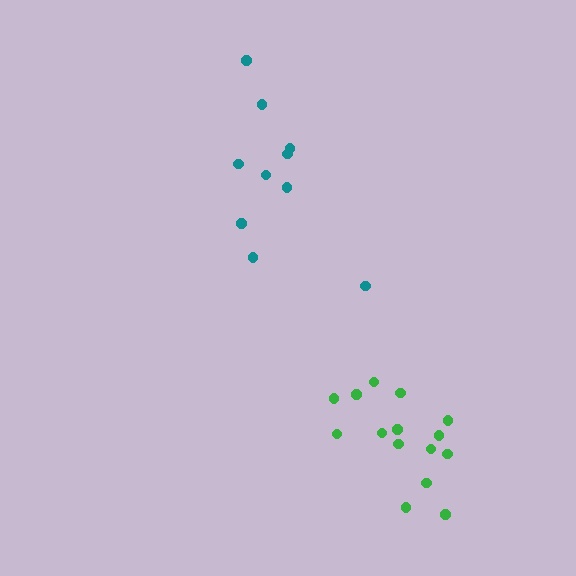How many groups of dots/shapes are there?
There are 2 groups.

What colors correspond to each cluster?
The clusters are colored: teal, green.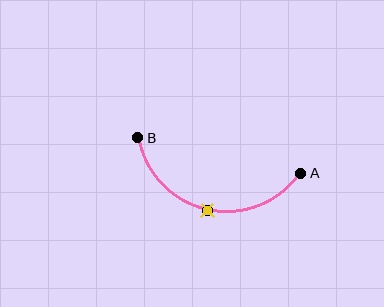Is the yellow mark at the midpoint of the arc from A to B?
Yes. The yellow mark lies on the arc at equal arc-length from both A and B — it is the arc midpoint.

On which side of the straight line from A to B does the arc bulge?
The arc bulges below the straight line connecting A and B.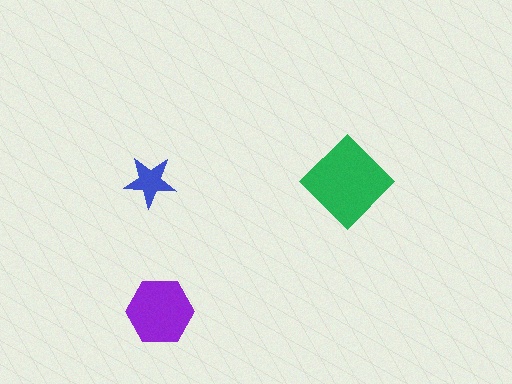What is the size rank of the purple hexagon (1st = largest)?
2nd.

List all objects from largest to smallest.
The green diamond, the purple hexagon, the blue star.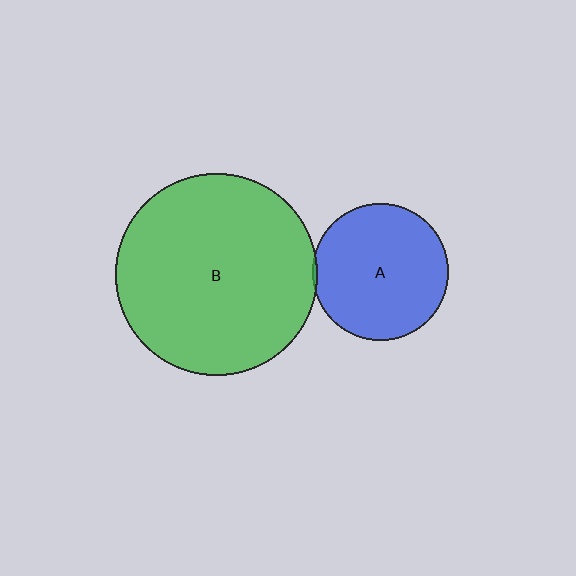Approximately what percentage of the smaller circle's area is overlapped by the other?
Approximately 5%.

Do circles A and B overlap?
Yes.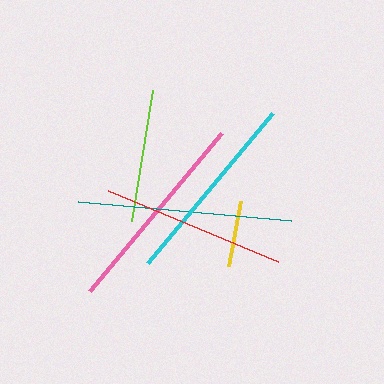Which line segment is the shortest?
The yellow line is the shortest at approximately 67 pixels.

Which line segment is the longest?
The teal line is the longest at approximately 214 pixels.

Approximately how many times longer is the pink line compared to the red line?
The pink line is approximately 1.1 times the length of the red line.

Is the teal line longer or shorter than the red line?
The teal line is longer than the red line.